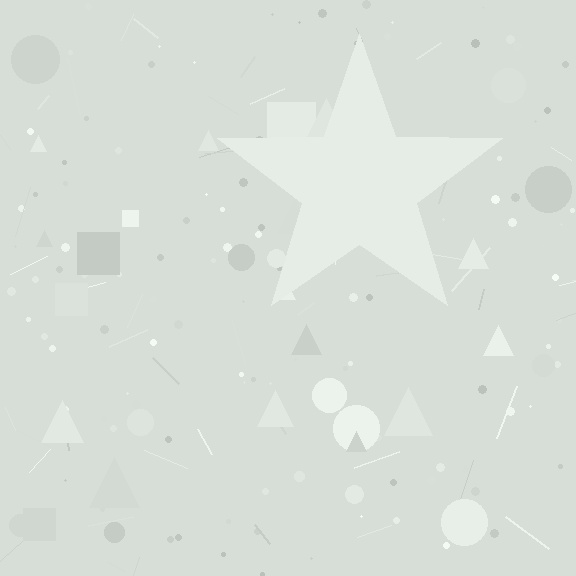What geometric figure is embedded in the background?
A star is embedded in the background.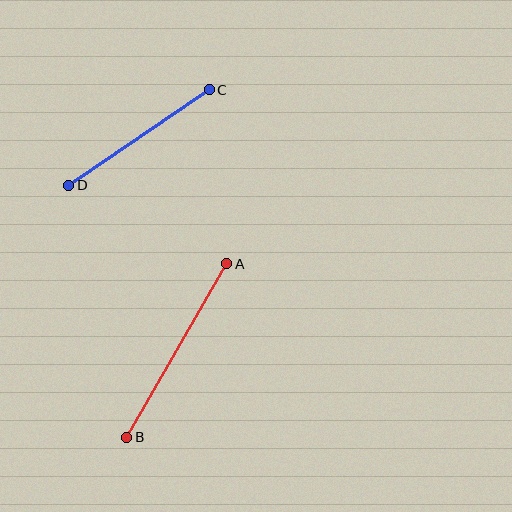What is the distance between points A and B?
The distance is approximately 200 pixels.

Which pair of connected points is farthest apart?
Points A and B are farthest apart.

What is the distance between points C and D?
The distance is approximately 170 pixels.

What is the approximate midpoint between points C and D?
The midpoint is at approximately (139, 137) pixels.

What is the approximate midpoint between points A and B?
The midpoint is at approximately (177, 350) pixels.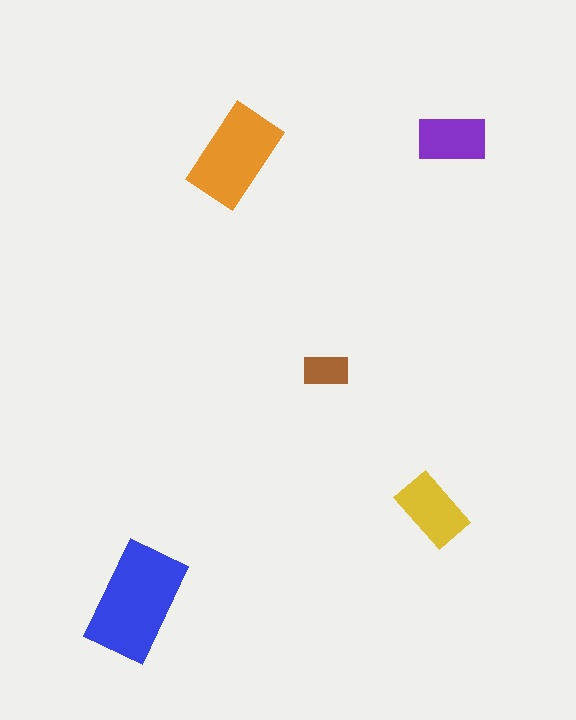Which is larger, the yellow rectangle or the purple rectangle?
The yellow one.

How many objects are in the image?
There are 5 objects in the image.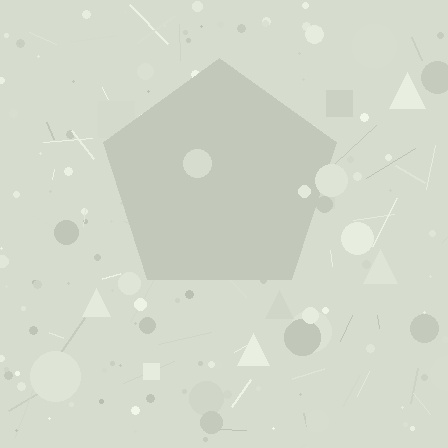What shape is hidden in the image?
A pentagon is hidden in the image.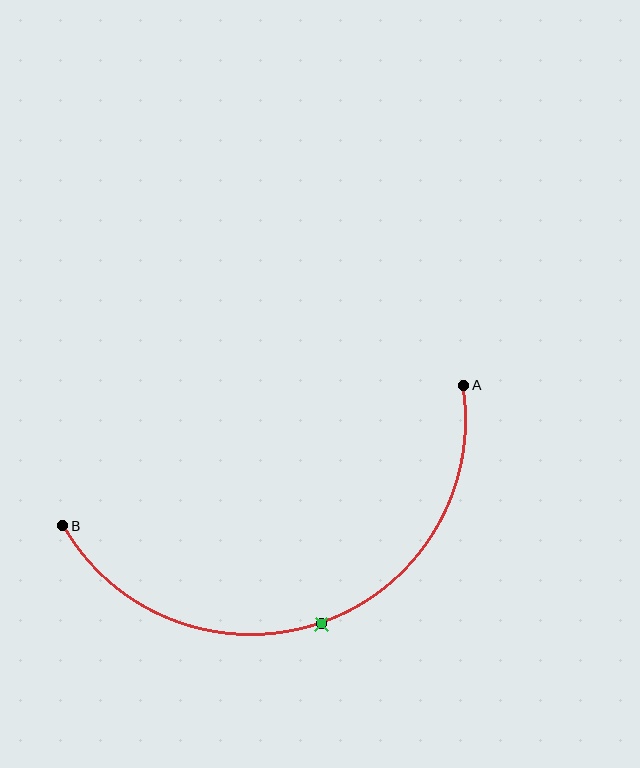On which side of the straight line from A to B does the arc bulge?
The arc bulges below the straight line connecting A and B.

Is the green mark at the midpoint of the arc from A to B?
Yes. The green mark lies on the arc at equal arc-length from both A and B — it is the arc midpoint.